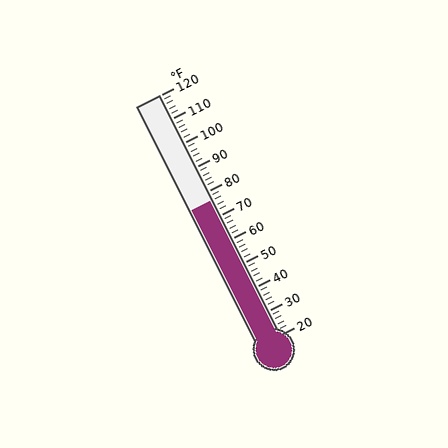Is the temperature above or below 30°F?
The temperature is above 30°F.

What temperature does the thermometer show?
The thermometer shows approximately 76°F.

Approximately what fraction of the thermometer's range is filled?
The thermometer is filled to approximately 55% of its range.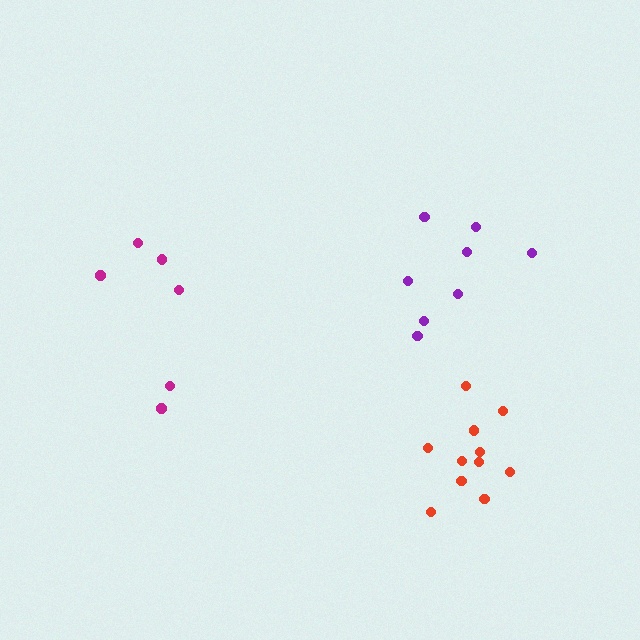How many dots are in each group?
Group 1: 11 dots, Group 2: 6 dots, Group 3: 8 dots (25 total).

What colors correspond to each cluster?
The clusters are colored: red, magenta, purple.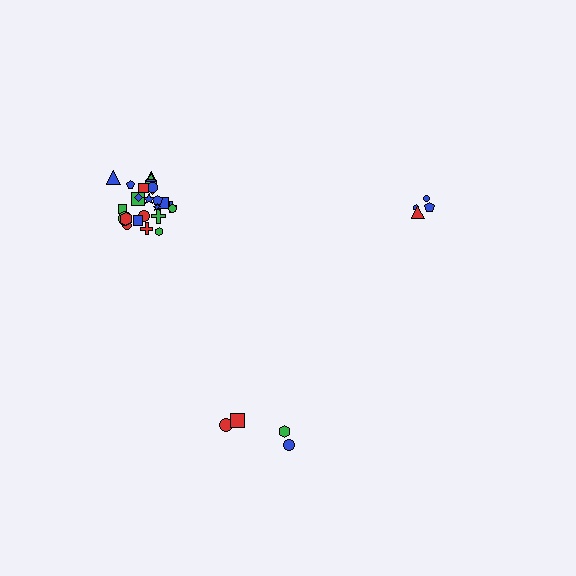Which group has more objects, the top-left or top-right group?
The top-left group.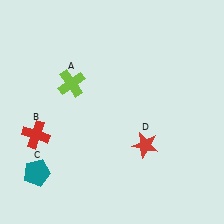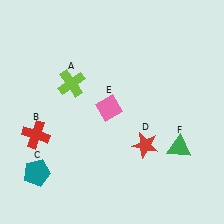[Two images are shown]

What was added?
A pink diamond (E), a green triangle (F) were added in Image 2.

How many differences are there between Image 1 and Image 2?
There are 2 differences between the two images.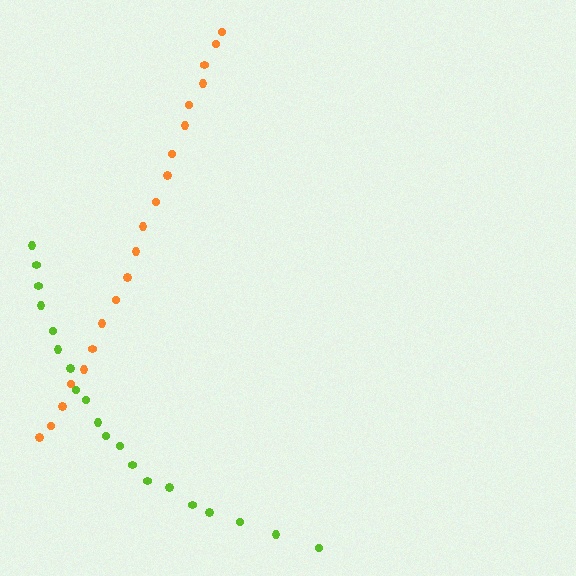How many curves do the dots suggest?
There are 2 distinct paths.